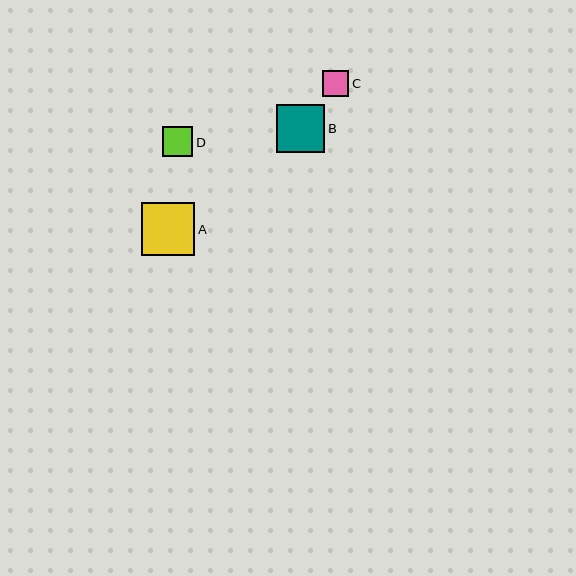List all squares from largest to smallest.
From largest to smallest: A, B, D, C.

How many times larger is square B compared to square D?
Square B is approximately 1.6 times the size of square D.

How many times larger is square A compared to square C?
Square A is approximately 2.0 times the size of square C.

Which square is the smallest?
Square C is the smallest with a size of approximately 26 pixels.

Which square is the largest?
Square A is the largest with a size of approximately 53 pixels.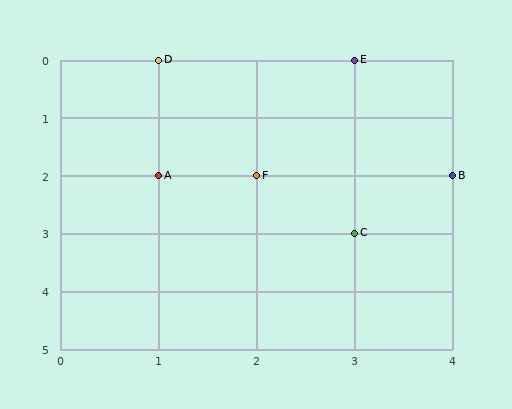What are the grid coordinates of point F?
Point F is at grid coordinates (2, 2).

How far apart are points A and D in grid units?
Points A and D are 2 rows apart.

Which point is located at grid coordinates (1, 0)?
Point D is at (1, 0).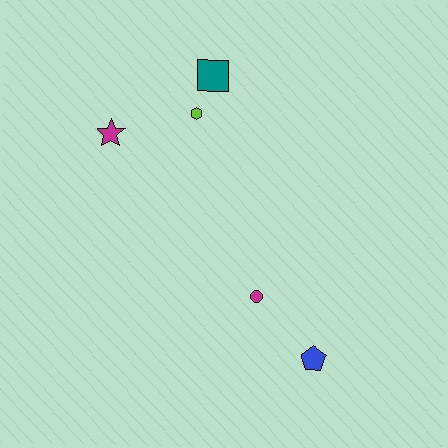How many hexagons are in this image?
There is 1 hexagon.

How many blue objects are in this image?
There is 1 blue object.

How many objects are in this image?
There are 5 objects.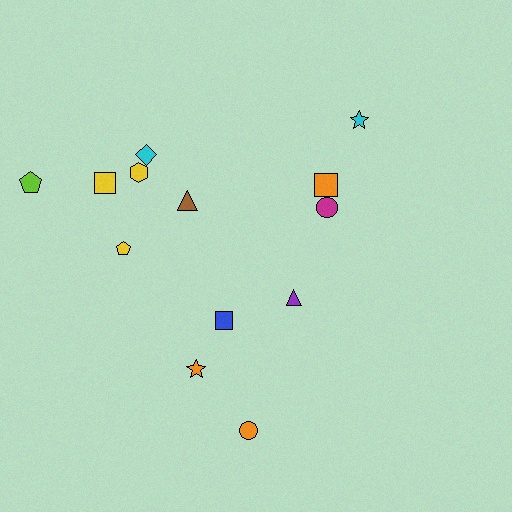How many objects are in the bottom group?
There are 4 objects.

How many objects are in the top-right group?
There are 3 objects.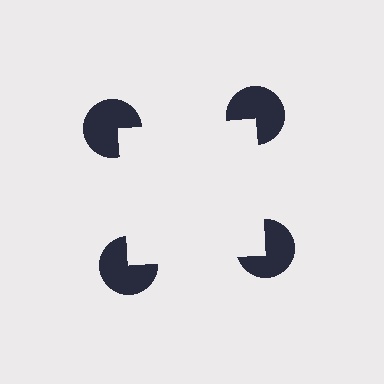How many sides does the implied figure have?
4 sides.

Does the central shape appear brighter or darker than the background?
It typically appears slightly brighter than the background, even though no actual brightness change is drawn.